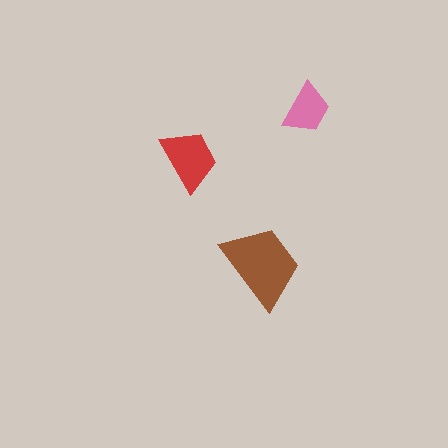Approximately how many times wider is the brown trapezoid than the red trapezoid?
About 1.5 times wider.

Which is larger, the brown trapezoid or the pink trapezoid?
The brown one.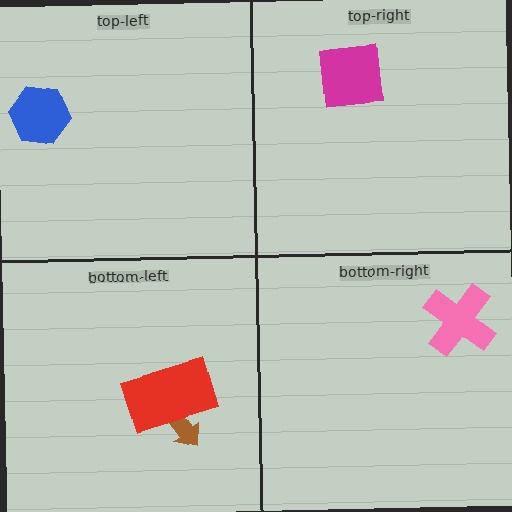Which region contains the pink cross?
The bottom-right region.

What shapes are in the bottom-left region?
The brown arrow, the red rectangle.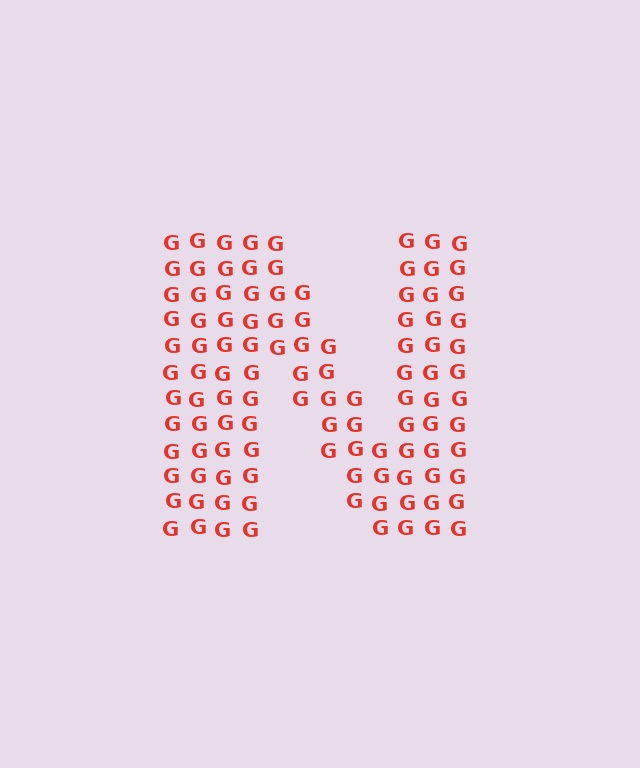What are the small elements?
The small elements are letter G's.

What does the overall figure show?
The overall figure shows the letter N.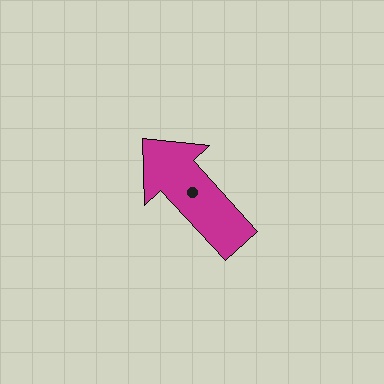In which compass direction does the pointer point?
Northwest.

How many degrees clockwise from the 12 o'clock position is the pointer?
Approximately 317 degrees.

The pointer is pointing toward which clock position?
Roughly 11 o'clock.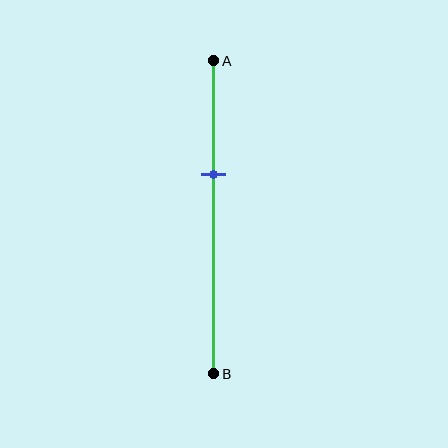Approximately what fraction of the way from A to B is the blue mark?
The blue mark is approximately 35% of the way from A to B.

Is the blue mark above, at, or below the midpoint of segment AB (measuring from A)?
The blue mark is above the midpoint of segment AB.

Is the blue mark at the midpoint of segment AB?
No, the mark is at about 35% from A, not at the 50% midpoint.